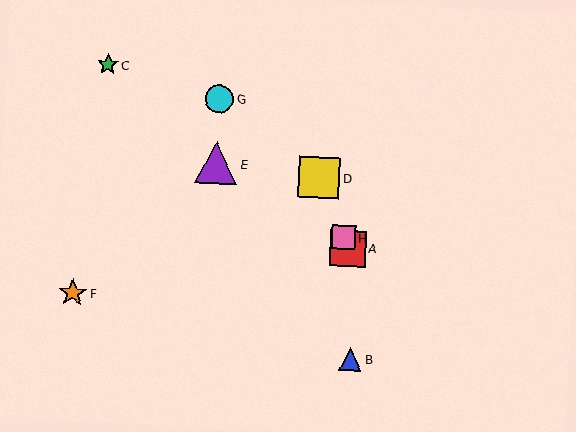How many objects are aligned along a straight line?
3 objects (A, D, H) are aligned along a straight line.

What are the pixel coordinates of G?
Object G is at (219, 99).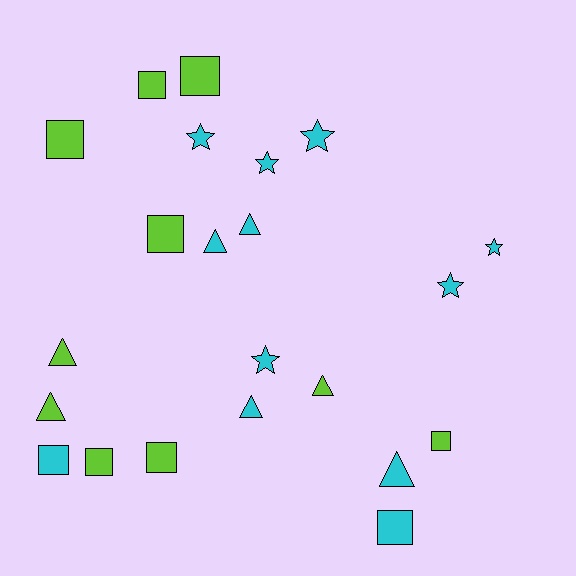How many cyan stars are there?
There are 6 cyan stars.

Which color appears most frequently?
Cyan, with 12 objects.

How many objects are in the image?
There are 22 objects.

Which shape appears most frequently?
Square, with 9 objects.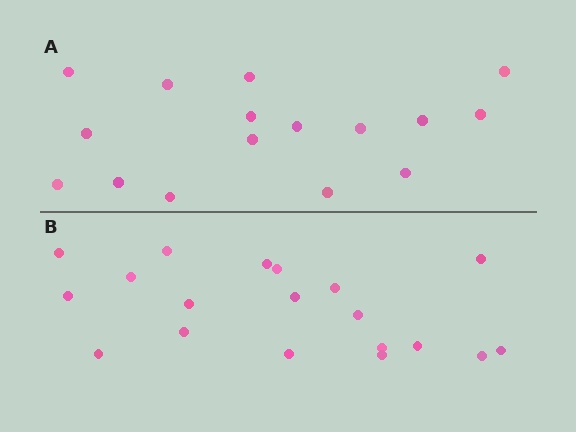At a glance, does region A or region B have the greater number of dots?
Region B (the bottom region) has more dots.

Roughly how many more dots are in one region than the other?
Region B has just a few more — roughly 2 or 3 more dots than region A.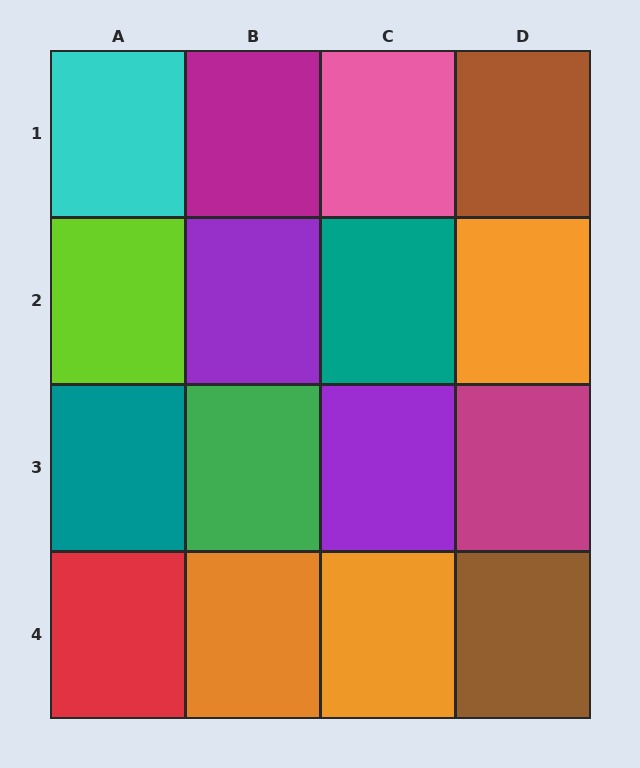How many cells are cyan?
1 cell is cyan.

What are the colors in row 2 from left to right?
Lime, purple, teal, orange.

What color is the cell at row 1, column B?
Magenta.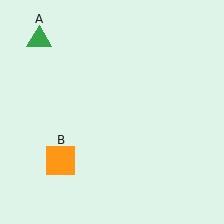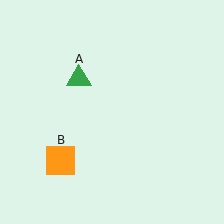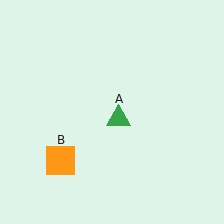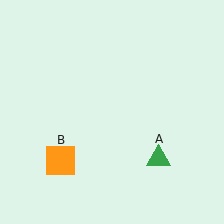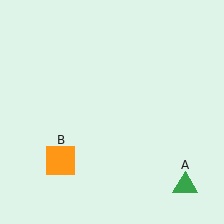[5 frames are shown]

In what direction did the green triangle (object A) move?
The green triangle (object A) moved down and to the right.